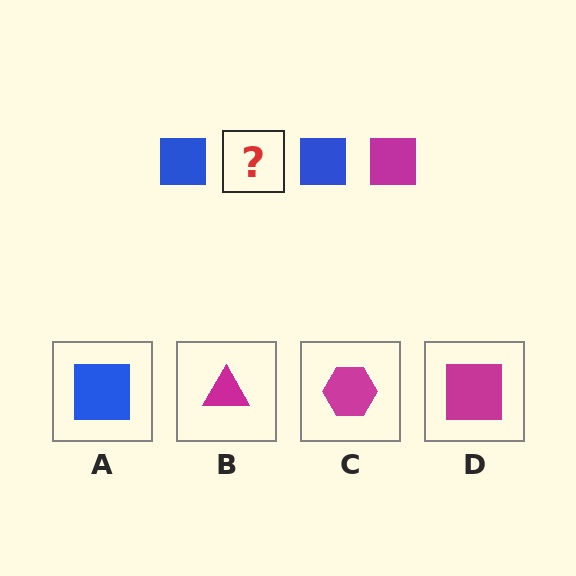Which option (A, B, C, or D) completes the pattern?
D.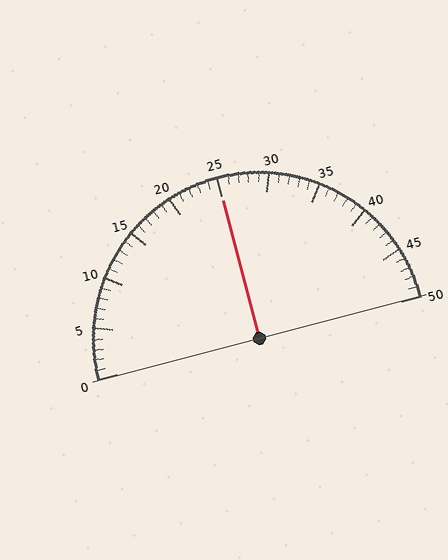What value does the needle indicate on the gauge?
The needle indicates approximately 25.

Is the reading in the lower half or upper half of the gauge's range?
The reading is in the upper half of the range (0 to 50).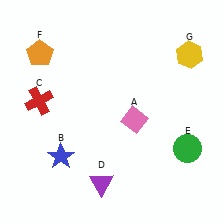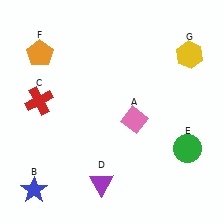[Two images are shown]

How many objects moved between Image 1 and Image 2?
1 object moved between the two images.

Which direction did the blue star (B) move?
The blue star (B) moved down.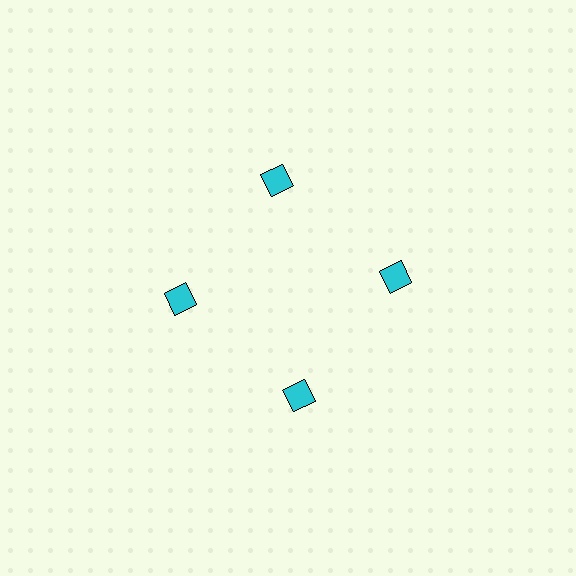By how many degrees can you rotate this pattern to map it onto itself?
The pattern maps onto itself every 90 degrees of rotation.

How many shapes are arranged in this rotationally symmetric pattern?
There are 4 shapes, arranged in 4 groups of 1.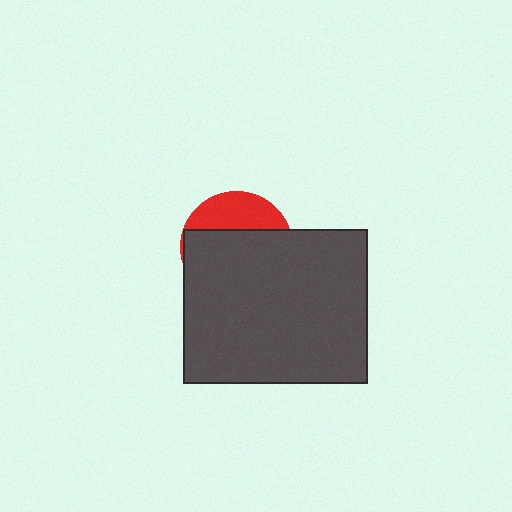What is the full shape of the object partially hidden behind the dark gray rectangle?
The partially hidden object is a red circle.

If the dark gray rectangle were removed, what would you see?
You would see the complete red circle.